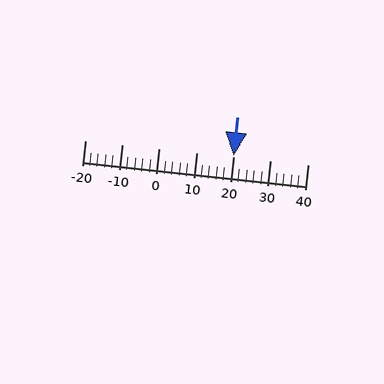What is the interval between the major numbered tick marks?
The major tick marks are spaced 10 units apart.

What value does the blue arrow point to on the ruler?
The blue arrow points to approximately 20.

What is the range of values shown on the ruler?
The ruler shows values from -20 to 40.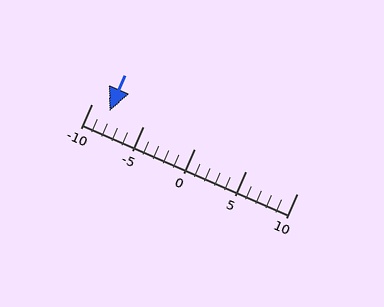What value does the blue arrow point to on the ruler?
The blue arrow points to approximately -8.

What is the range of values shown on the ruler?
The ruler shows values from -10 to 10.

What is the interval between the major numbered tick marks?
The major tick marks are spaced 5 units apart.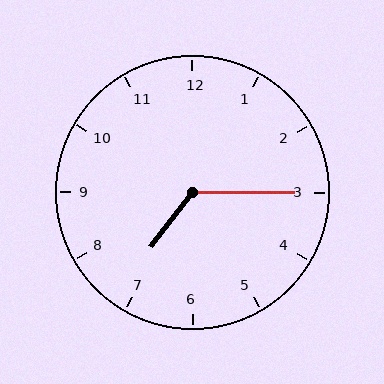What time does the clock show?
7:15.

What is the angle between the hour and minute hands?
Approximately 128 degrees.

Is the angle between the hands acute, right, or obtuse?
It is obtuse.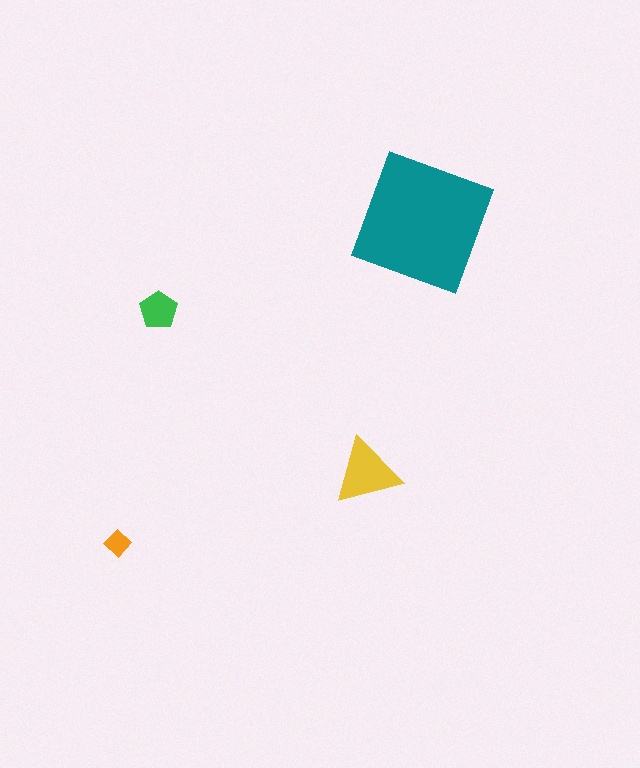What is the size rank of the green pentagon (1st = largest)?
3rd.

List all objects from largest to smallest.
The teal square, the yellow triangle, the green pentagon, the orange diamond.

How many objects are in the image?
There are 4 objects in the image.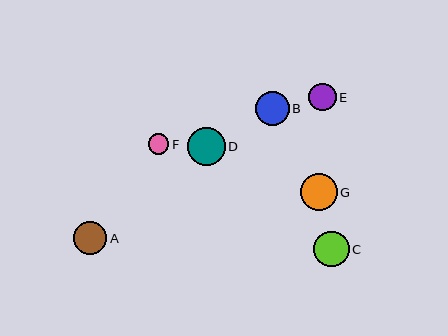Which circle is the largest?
Circle D is the largest with a size of approximately 37 pixels.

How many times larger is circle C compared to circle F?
Circle C is approximately 1.7 times the size of circle F.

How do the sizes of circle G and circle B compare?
Circle G and circle B are approximately the same size.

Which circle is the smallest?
Circle F is the smallest with a size of approximately 20 pixels.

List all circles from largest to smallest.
From largest to smallest: D, G, C, B, A, E, F.